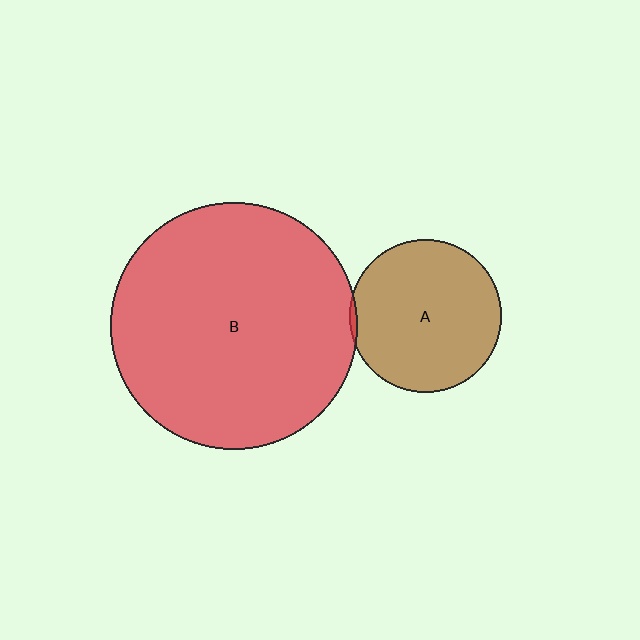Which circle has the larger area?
Circle B (red).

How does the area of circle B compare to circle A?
Approximately 2.6 times.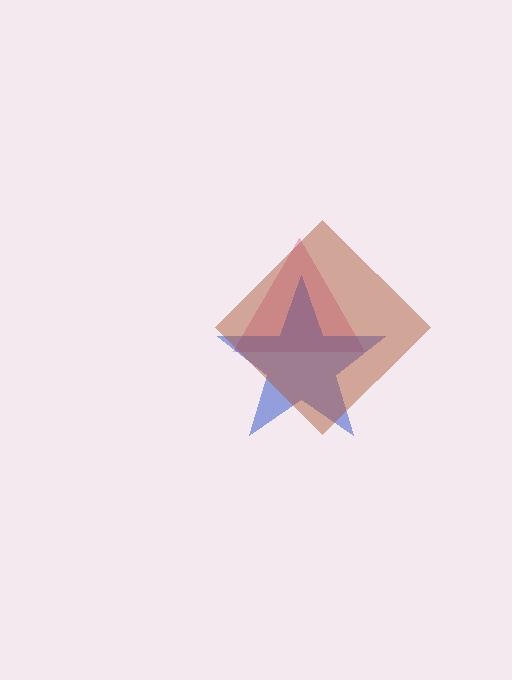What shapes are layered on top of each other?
The layered shapes are: a pink triangle, a blue star, a brown diamond.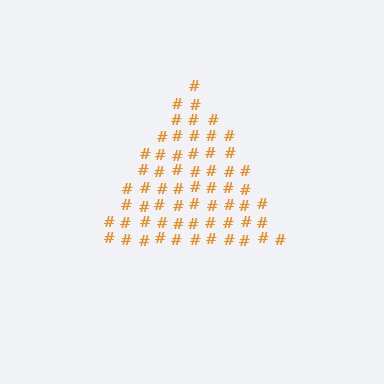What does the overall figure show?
The overall figure shows a triangle.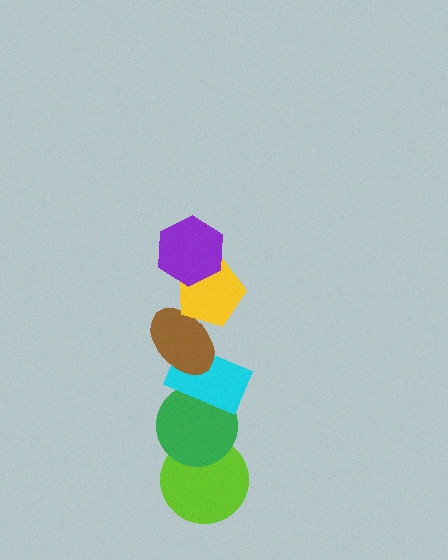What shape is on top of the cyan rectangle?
The brown ellipse is on top of the cyan rectangle.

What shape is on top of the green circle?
The cyan rectangle is on top of the green circle.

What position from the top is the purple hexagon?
The purple hexagon is 1st from the top.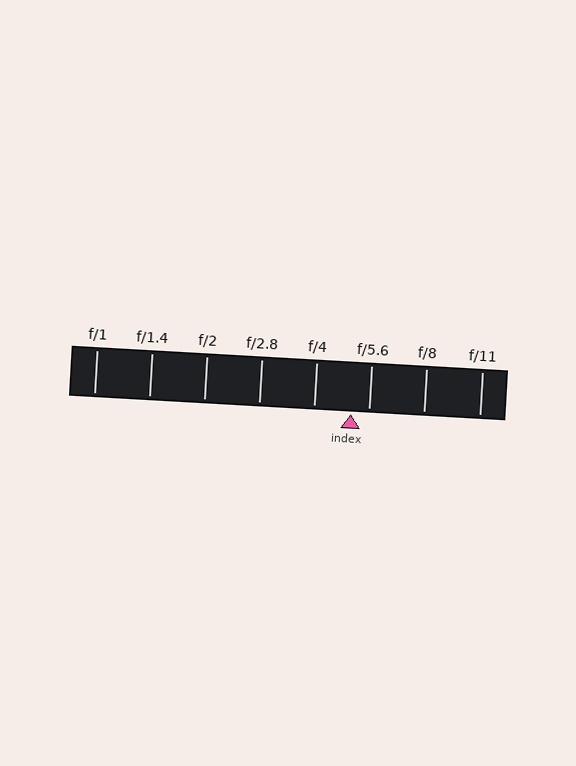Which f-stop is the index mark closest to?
The index mark is closest to f/5.6.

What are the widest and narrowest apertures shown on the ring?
The widest aperture shown is f/1 and the narrowest is f/11.